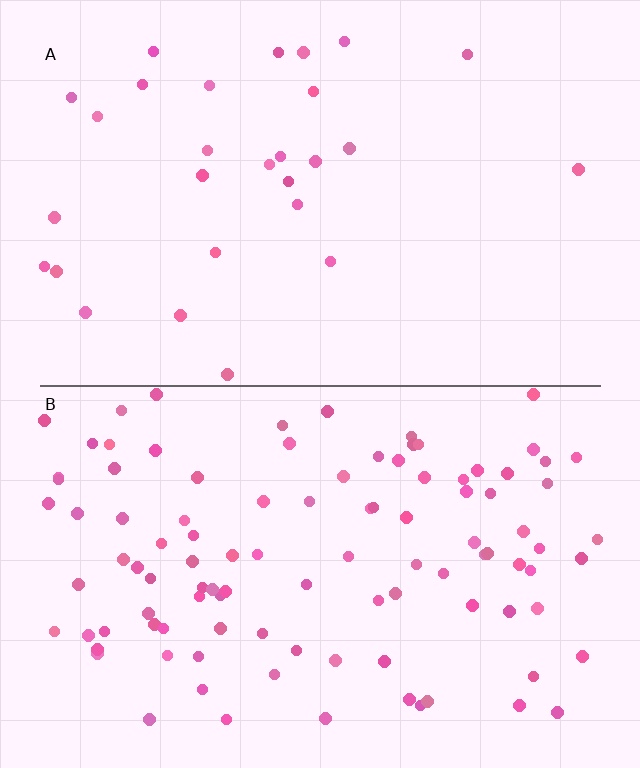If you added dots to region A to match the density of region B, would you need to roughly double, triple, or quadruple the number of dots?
Approximately quadruple.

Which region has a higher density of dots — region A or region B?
B (the bottom).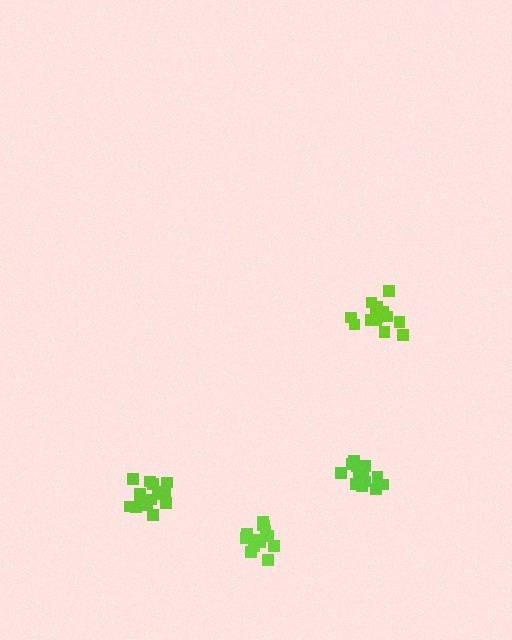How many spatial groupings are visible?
There are 4 spatial groupings.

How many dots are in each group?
Group 1: 13 dots, Group 2: 14 dots, Group 3: 16 dots, Group 4: 13 dots (56 total).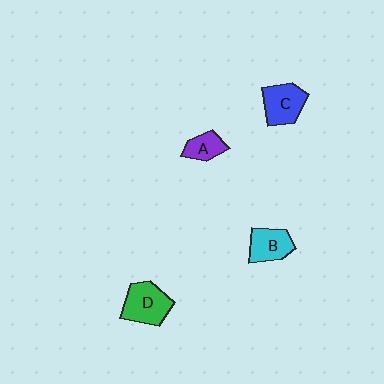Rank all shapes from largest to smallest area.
From largest to smallest: D (green), C (blue), B (cyan), A (purple).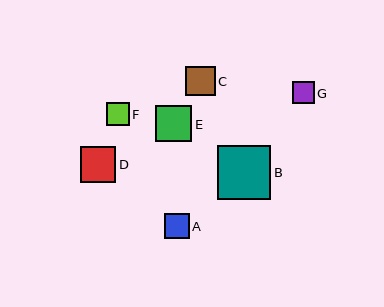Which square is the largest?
Square B is the largest with a size of approximately 54 pixels.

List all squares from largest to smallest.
From largest to smallest: B, E, D, C, A, F, G.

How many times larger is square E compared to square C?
Square E is approximately 1.2 times the size of square C.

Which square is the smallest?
Square G is the smallest with a size of approximately 22 pixels.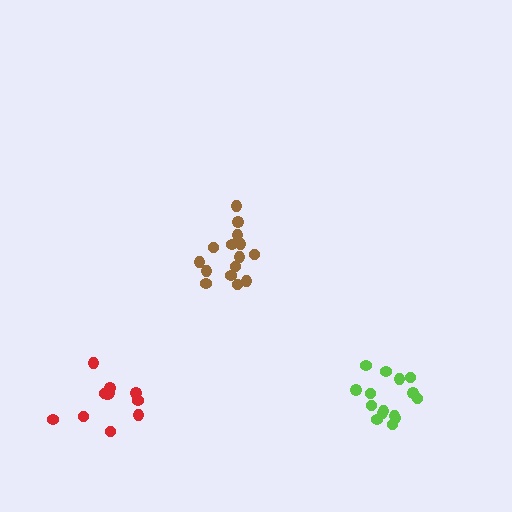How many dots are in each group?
Group 1: 15 dots, Group 2: 15 dots, Group 3: 11 dots (41 total).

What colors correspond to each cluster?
The clusters are colored: lime, brown, red.